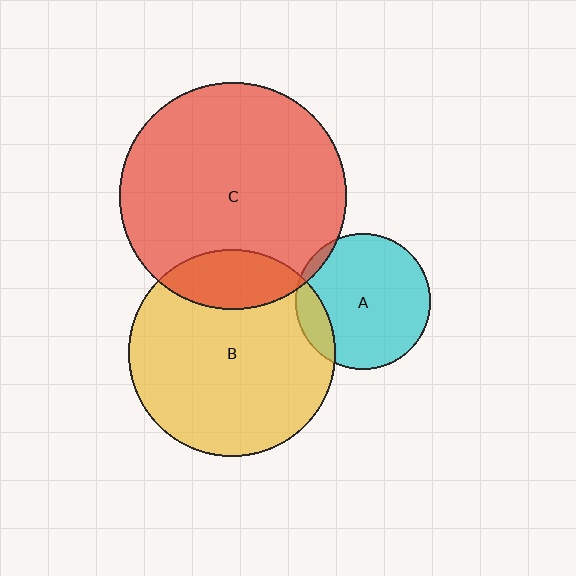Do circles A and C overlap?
Yes.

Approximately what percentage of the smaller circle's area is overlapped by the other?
Approximately 5%.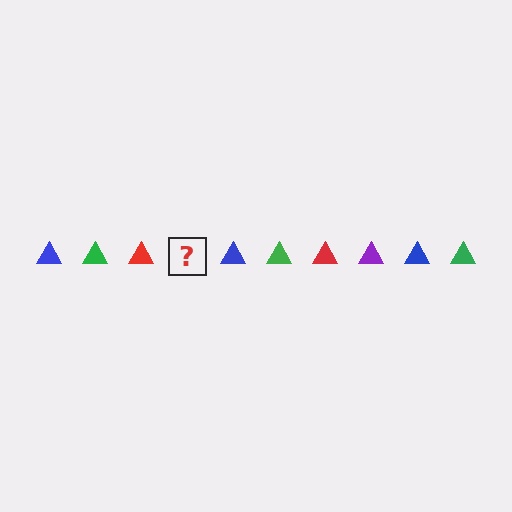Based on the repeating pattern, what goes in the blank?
The blank should be a purple triangle.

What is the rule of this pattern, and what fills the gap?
The rule is that the pattern cycles through blue, green, red, purple triangles. The gap should be filled with a purple triangle.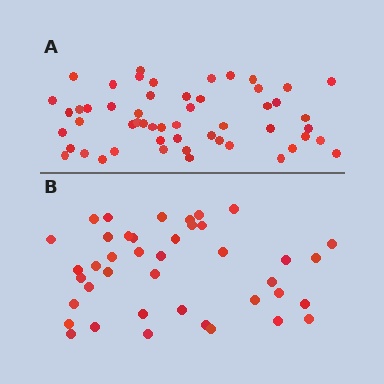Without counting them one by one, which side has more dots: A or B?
Region A (the top region) has more dots.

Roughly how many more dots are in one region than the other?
Region A has roughly 12 or so more dots than region B.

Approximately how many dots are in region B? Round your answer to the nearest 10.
About 40 dots. (The exact count is 41, which rounds to 40.)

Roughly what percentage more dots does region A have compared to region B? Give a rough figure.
About 30% more.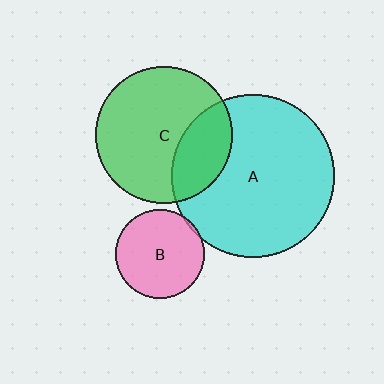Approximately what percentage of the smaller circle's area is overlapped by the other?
Approximately 5%.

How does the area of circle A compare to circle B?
Approximately 3.3 times.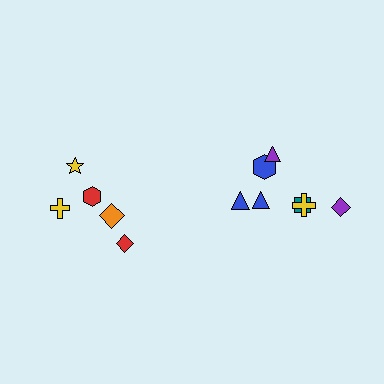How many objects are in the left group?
There are 5 objects.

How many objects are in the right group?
There are 7 objects.